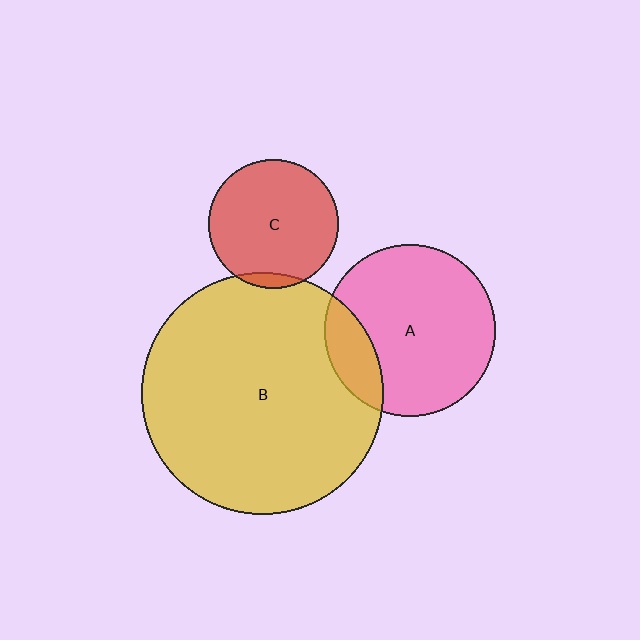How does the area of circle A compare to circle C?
Approximately 1.7 times.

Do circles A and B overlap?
Yes.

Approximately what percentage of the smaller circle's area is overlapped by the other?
Approximately 20%.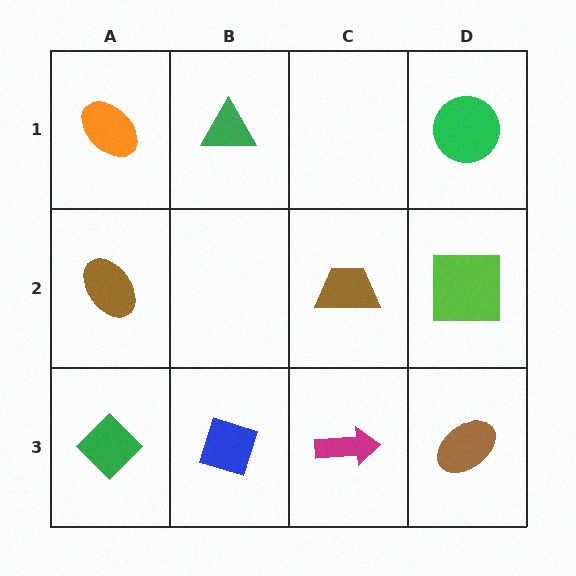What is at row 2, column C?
A brown trapezoid.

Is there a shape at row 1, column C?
No, that cell is empty.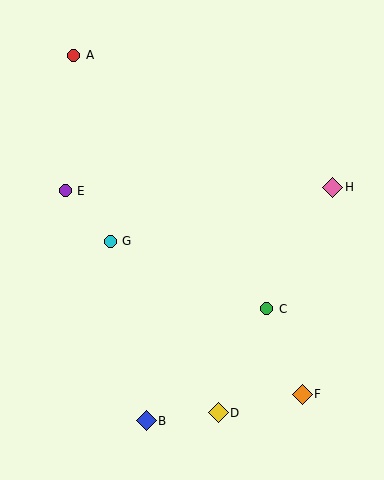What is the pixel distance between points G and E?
The distance between G and E is 68 pixels.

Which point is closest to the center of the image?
Point G at (110, 241) is closest to the center.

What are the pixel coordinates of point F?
Point F is at (302, 394).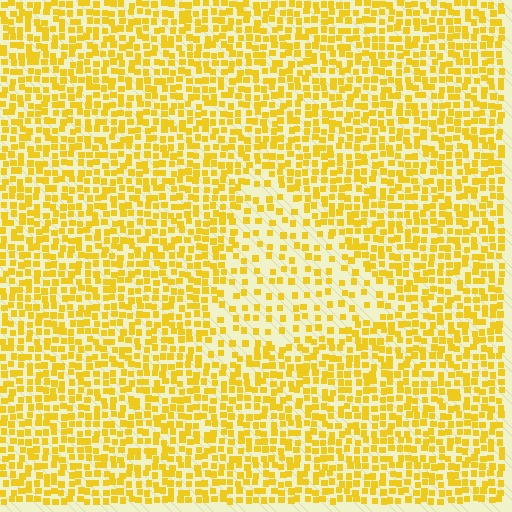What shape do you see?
I see a triangle.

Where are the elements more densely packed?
The elements are more densely packed outside the triangle boundary.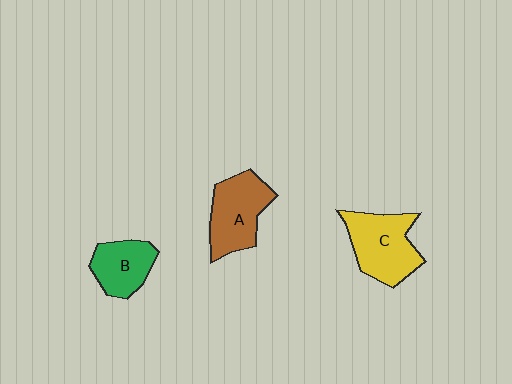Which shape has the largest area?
Shape C (yellow).